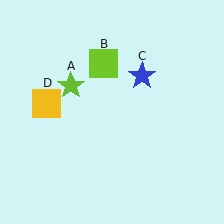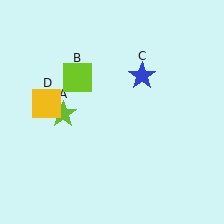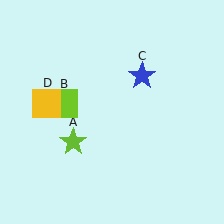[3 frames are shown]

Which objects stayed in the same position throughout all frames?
Blue star (object C) and yellow square (object D) remained stationary.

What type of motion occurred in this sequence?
The lime star (object A), lime square (object B) rotated counterclockwise around the center of the scene.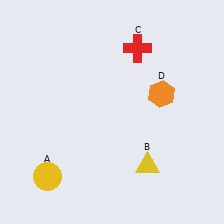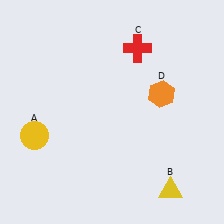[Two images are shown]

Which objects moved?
The objects that moved are: the yellow circle (A), the yellow triangle (B).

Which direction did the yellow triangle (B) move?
The yellow triangle (B) moved down.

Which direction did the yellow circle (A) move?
The yellow circle (A) moved up.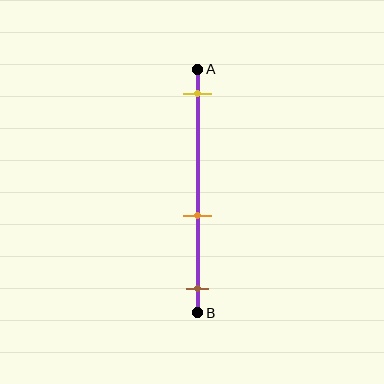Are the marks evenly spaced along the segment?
No, the marks are not evenly spaced.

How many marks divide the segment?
There are 3 marks dividing the segment.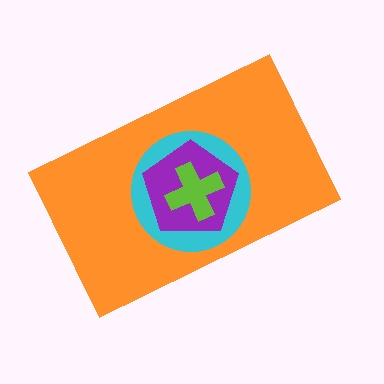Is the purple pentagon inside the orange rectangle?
Yes.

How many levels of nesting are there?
4.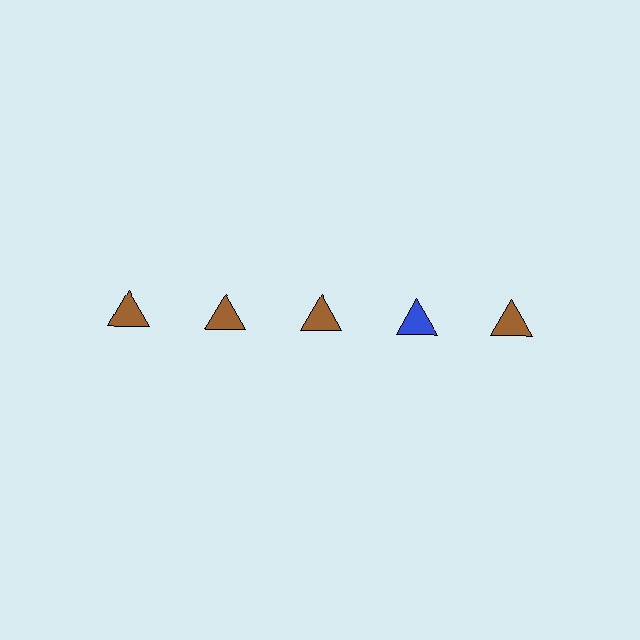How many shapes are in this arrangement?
There are 5 shapes arranged in a grid pattern.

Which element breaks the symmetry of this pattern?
The blue triangle in the top row, second from right column breaks the symmetry. All other shapes are brown triangles.